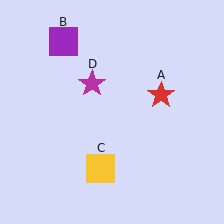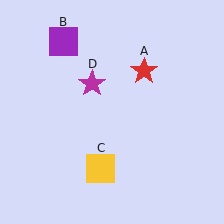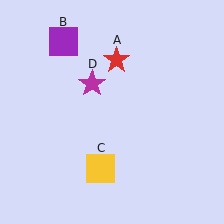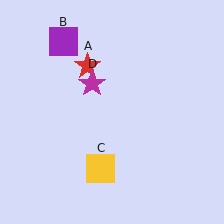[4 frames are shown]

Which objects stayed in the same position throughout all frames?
Purple square (object B) and yellow square (object C) and magenta star (object D) remained stationary.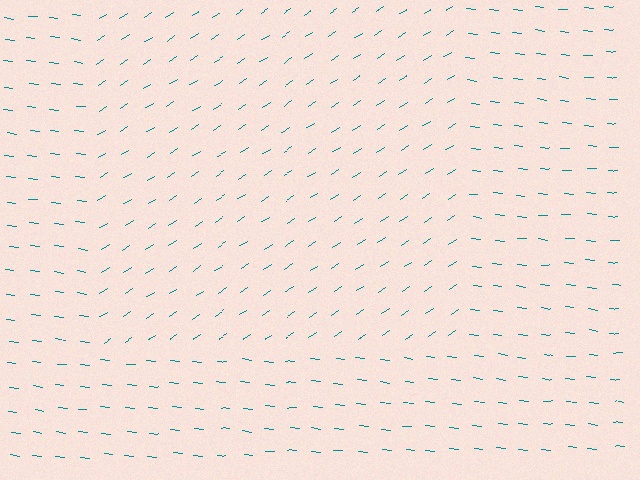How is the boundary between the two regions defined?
The boundary is defined purely by a change in line orientation (approximately 39 degrees difference). All lines are the same color and thickness.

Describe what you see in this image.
The image is filled with small teal line segments. A rectangle region in the image has lines oriented differently from the surrounding lines, creating a visible texture boundary.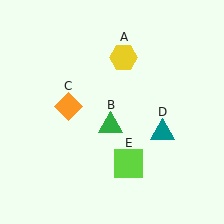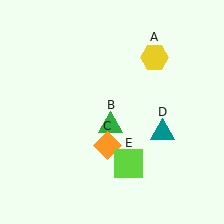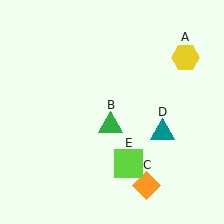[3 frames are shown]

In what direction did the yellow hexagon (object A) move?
The yellow hexagon (object A) moved right.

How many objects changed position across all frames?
2 objects changed position: yellow hexagon (object A), orange diamond (object C).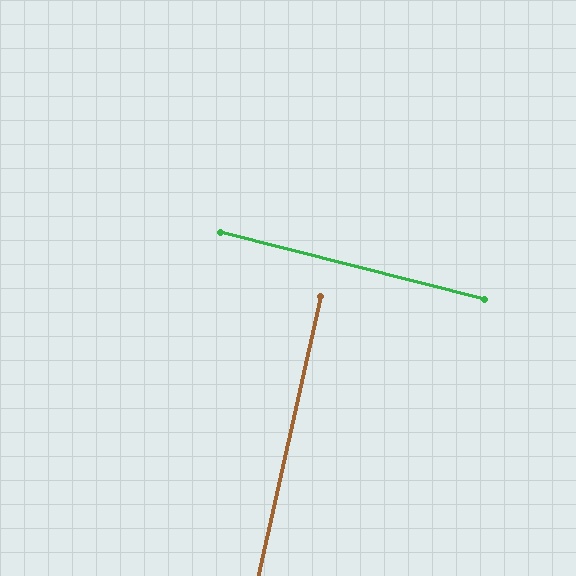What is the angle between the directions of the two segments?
Approximately 88 degrees.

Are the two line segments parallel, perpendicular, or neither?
Perpendicular — they meet at approximately 88°.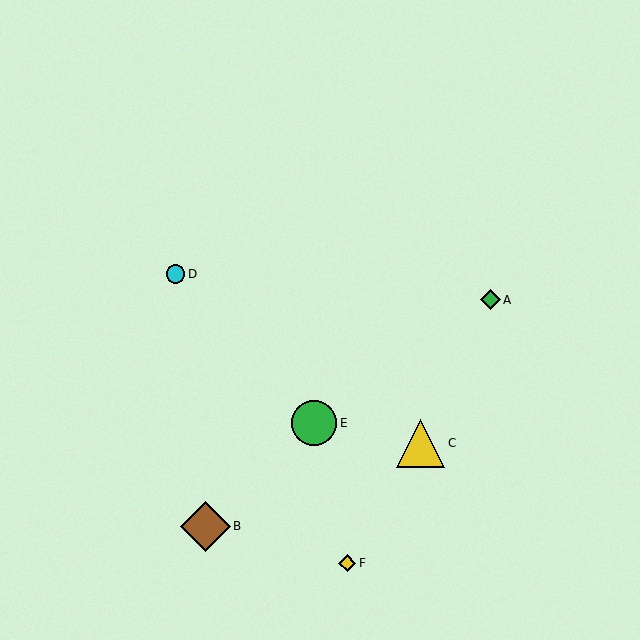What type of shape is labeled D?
Shape D is a cyan circle.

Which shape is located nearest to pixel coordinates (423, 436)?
The yellow triangle (labeled C) at (421, 443) is nearest to that location.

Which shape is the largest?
The brown diamond (labeled B) is the largest.